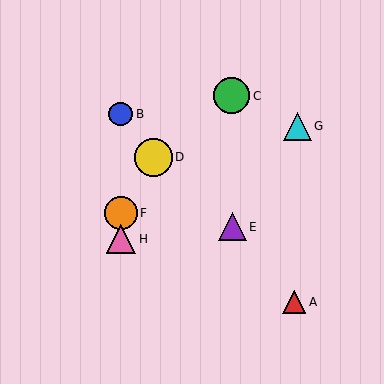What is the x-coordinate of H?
Object H is at x≈121.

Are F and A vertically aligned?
No, F is at x≈121 and A is at x≈294.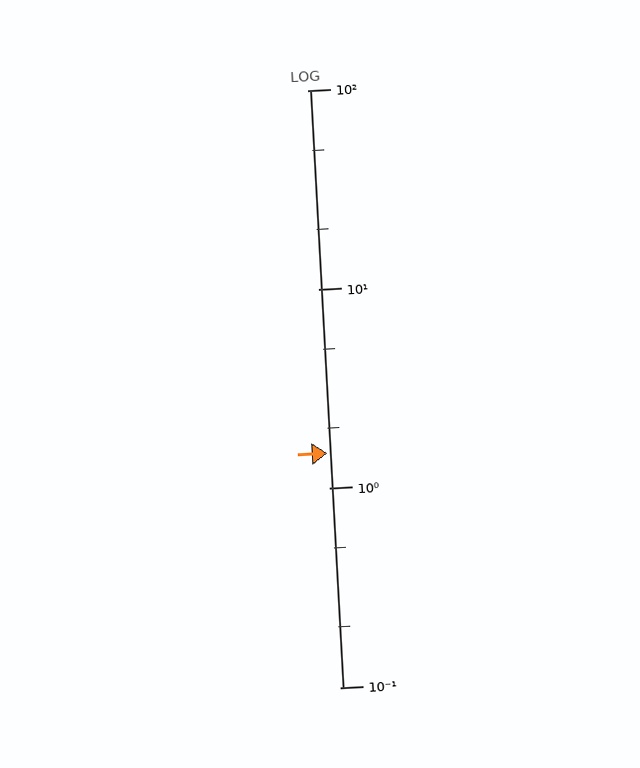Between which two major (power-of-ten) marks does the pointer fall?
The pointer is between 1 and 10.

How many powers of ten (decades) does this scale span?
The scale spans 3 decades, from 0.1 to 100.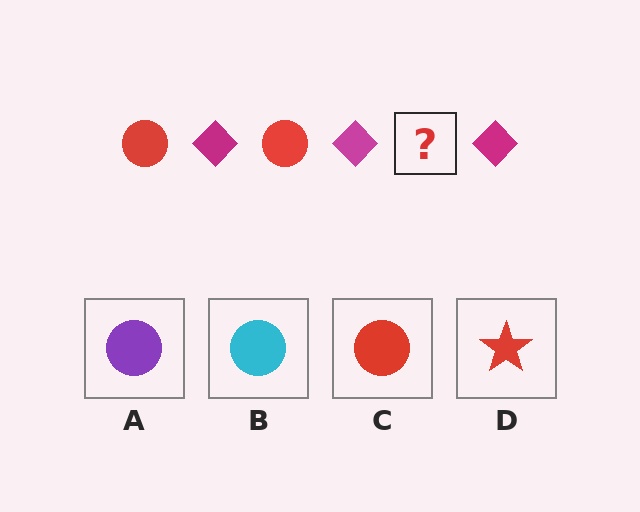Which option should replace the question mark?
Option C.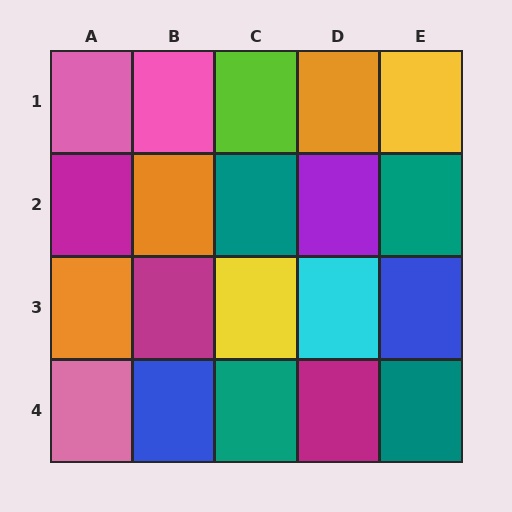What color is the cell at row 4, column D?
Magenta.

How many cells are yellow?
2 cells are yellow.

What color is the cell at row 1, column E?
Yellow.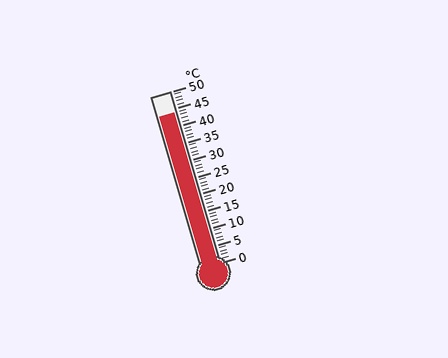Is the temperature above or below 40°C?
The temperature is above 40°C.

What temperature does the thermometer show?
The thermometer shows approximately 44°C.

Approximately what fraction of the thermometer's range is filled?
The thermometer is filled to approximately 90% of its range.